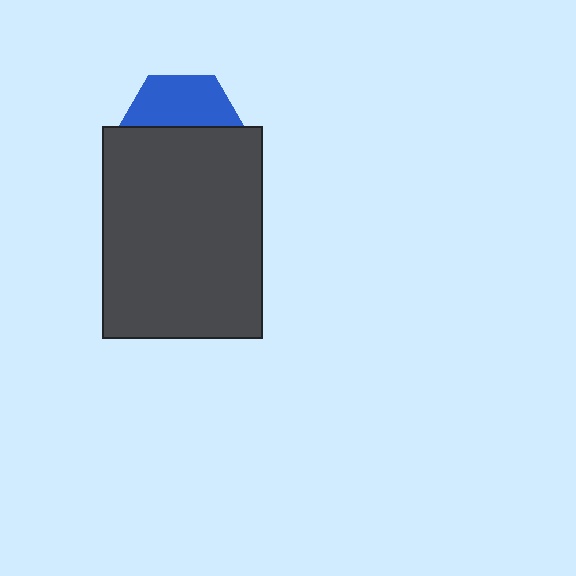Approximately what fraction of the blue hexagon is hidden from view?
Roughly 58% of the blue hexagon is hidden behind the dark gray rectangle.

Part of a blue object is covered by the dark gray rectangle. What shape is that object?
It is a hexagon.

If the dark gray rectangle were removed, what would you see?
You would see the complete blue hexagon.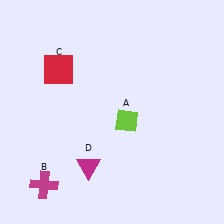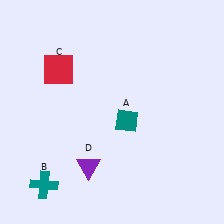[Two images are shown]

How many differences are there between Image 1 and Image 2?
There are 3 differences between the two images.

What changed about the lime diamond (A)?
In Image 1, A is lime. In Image 2, it changed to teal.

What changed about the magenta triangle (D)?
In Image 1, D is magenta. In Image 2, it changed to purple.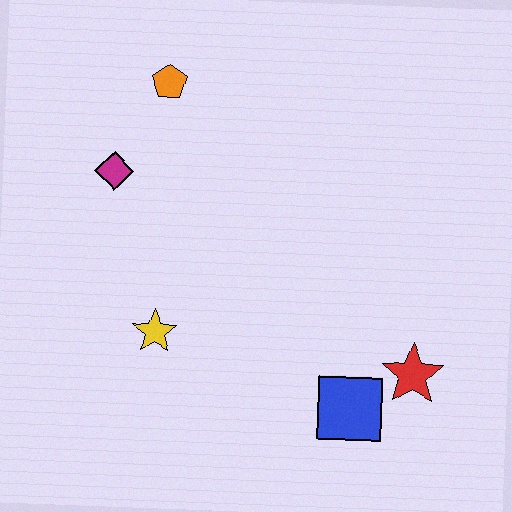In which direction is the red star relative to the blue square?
The red star is to the right of the blue square.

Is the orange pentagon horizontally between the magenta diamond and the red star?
Yes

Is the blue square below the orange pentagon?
Yes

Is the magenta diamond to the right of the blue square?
No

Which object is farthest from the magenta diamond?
The red star is farthest from the magenta diamond.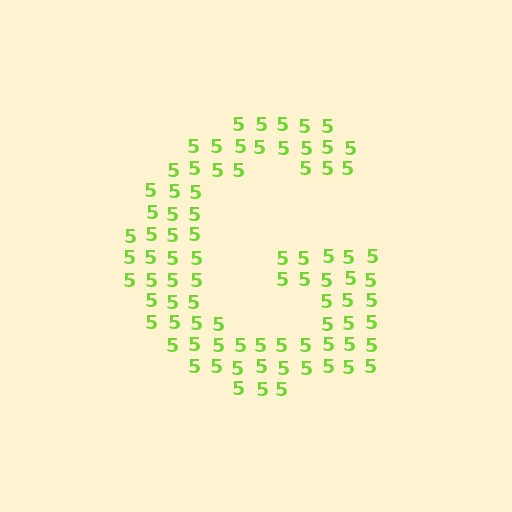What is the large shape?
The large shape is the letter G.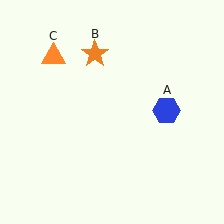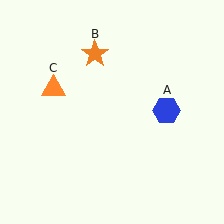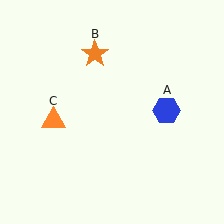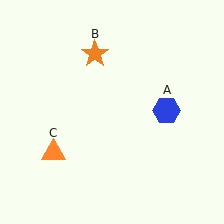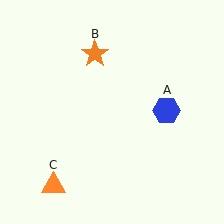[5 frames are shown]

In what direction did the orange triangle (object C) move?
The orange triangle (object C) moved down.